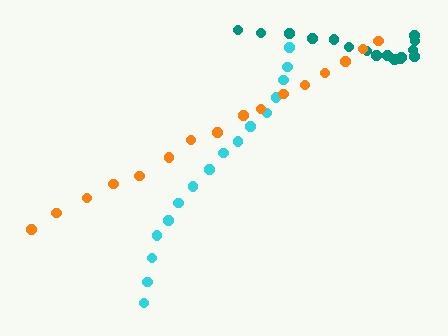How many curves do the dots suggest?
There are 3 distinct paths.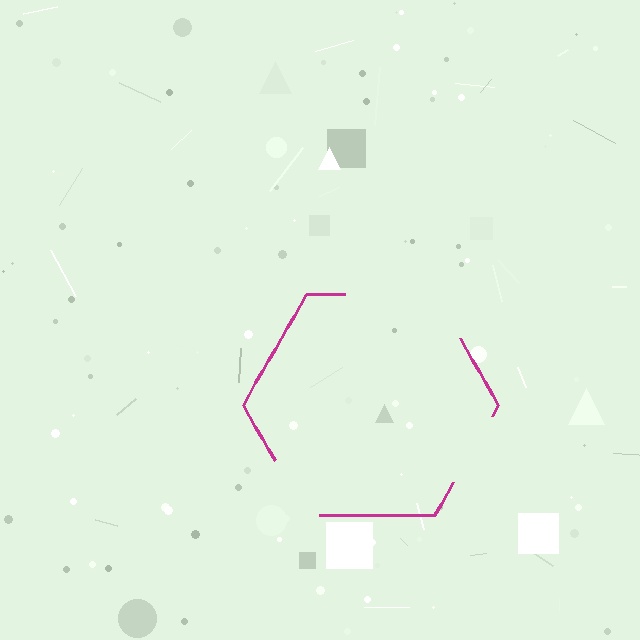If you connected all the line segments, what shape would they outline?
They would outline a hexagon.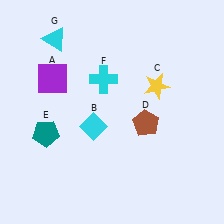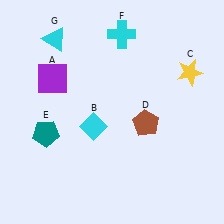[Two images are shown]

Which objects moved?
The objects that moved are: the yellow star (C), the cyan cross (F).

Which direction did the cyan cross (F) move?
The cyan cross (F) moved up.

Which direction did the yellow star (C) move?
The yellow star (C) moved right.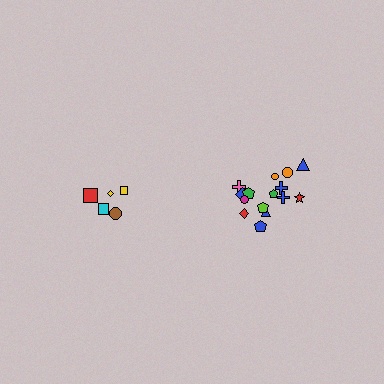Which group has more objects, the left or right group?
The right group.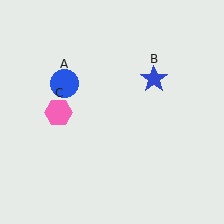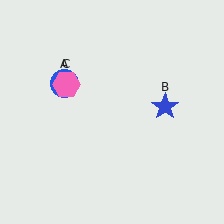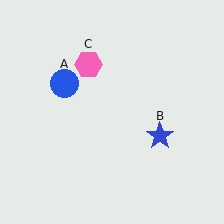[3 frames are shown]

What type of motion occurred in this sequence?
The blue star (object B), pink hexagon (object C) rotated clockwise around the center of the scene.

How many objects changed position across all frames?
2 objects changed position: blue star (object B), pink hexagon (object C).